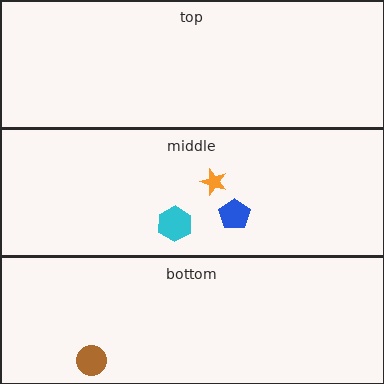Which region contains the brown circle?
The bottom region.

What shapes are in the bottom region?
The brown circle.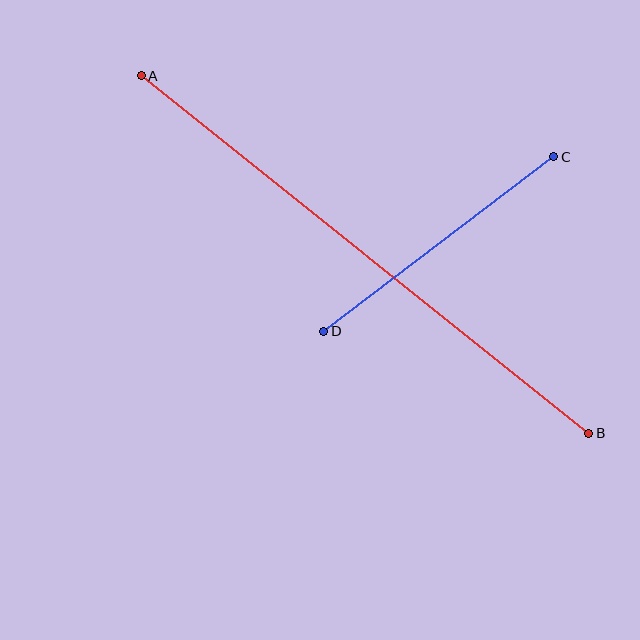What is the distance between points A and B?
The distance is approximately 573 pixels.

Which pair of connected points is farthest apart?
Points A and B are farthest apart.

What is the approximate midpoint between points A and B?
The midpoint is at approximately (365, 255) pixels.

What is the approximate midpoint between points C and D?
The midpoint is at approximately (439, 244) pixels.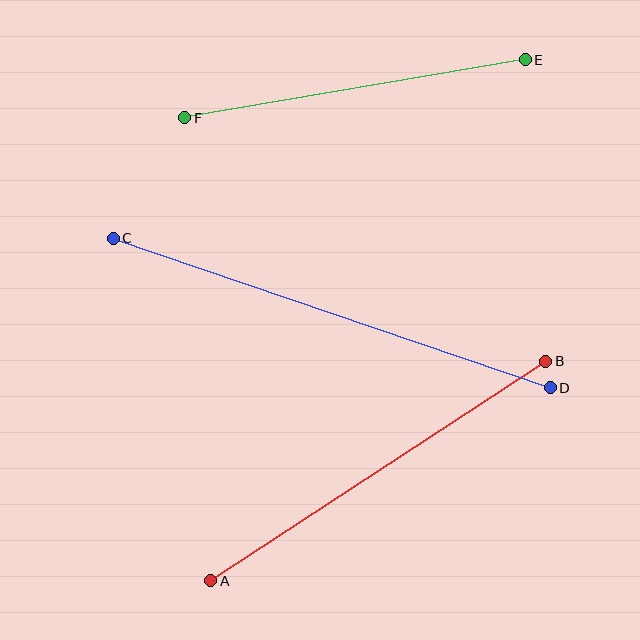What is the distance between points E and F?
The distance is approximately 346 pixels.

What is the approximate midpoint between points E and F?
The midpoint is at approximately (355, 89) pixels.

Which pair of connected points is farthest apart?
Points C and D are farthest apart.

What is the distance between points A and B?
The distance is approximately 400 pixels.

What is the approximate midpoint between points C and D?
The midpoint is at approximately (332, 313) pixels.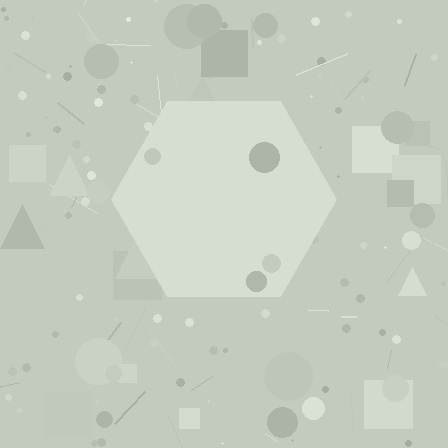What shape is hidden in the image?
A hexagon is hidden in the image.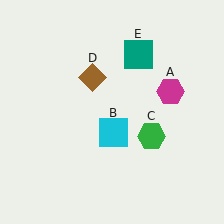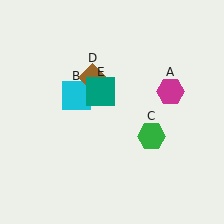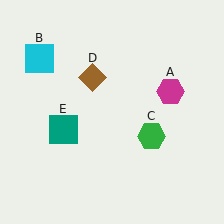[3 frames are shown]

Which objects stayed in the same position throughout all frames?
Magenta hexagon (object A) and green hexagon (object C) and brown diamond (object D) remained stationary.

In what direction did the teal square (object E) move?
The teal square (object E) moved down and to the left.